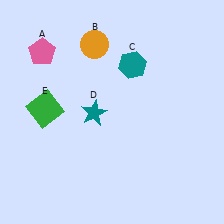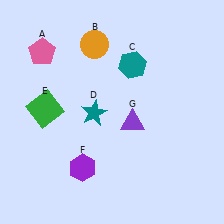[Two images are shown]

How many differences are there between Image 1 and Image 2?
There are 2 differences between the two images.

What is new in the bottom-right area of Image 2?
A purple triangle (G) was added in the bottom-right area of Image 2.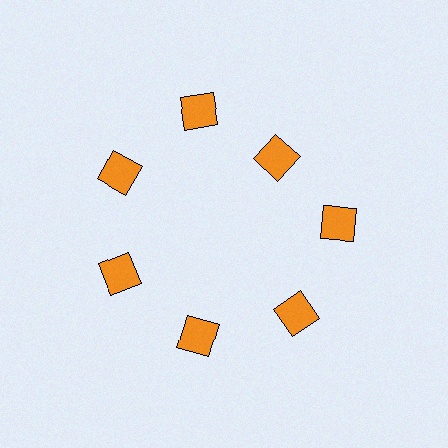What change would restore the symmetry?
The symmetry would be restored by moving it outward, back onto the ring so that all 7 squares sit at equal angles and equal distance from the center.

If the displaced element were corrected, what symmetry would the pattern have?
It would have 7-fold rotational symmetry — the pattern would map onto itself every 51 degrees.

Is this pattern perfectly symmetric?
No. The 7 orange squares are arranged in a ring, but one element near the 1 o'clock position is pulled inward toward the center, breaking the 7-fold rotational symmetry.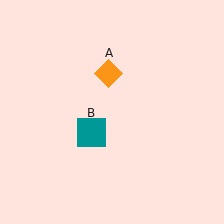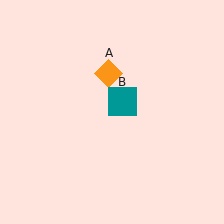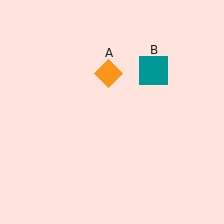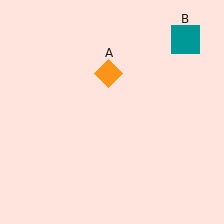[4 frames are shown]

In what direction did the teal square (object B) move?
The teal square (object B) moved up and to the right.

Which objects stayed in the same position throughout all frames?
Orange diamond (object A) remained stationary.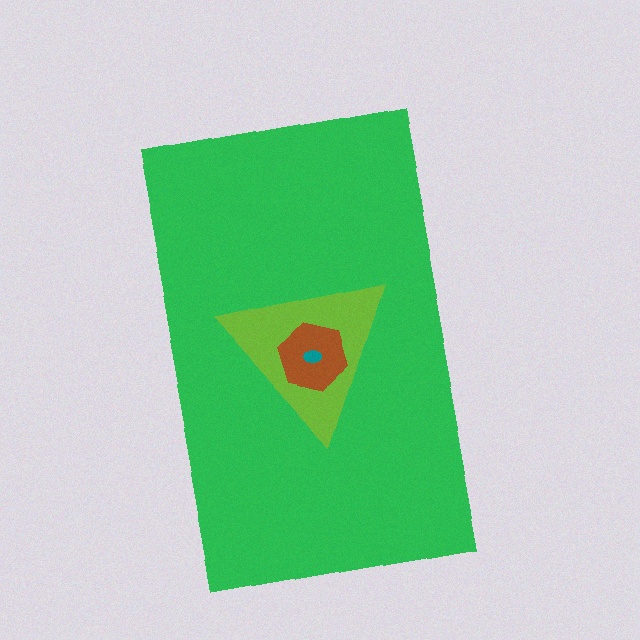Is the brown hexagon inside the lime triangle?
Yes.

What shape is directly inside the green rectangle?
The lime triangle.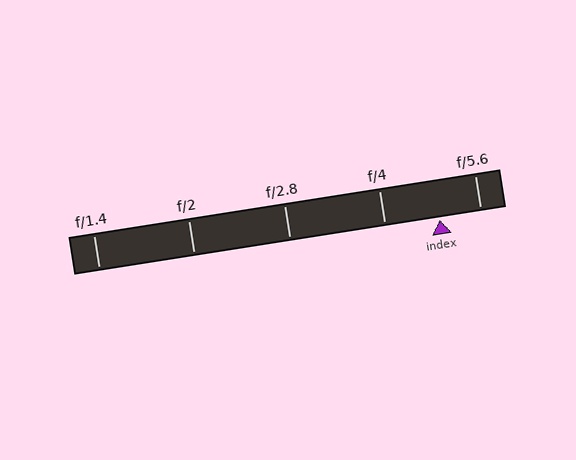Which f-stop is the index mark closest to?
The index mark is closest to f/5.6.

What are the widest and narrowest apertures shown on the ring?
The widest aperture shown is f/1.4 and the narrowest is f/5.6.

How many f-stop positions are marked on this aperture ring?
There are 5 f-stop positions marked.